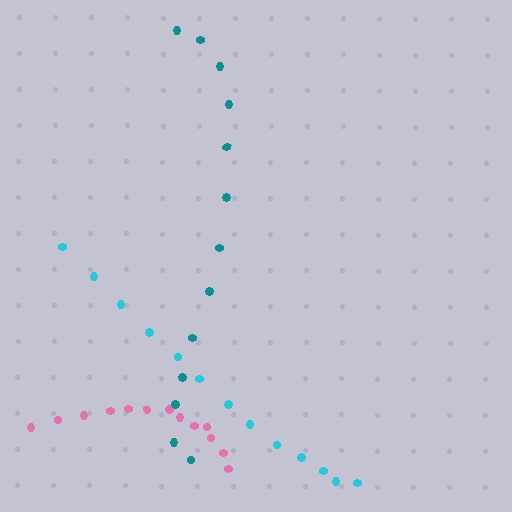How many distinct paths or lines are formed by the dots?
There are 3 distinct paths.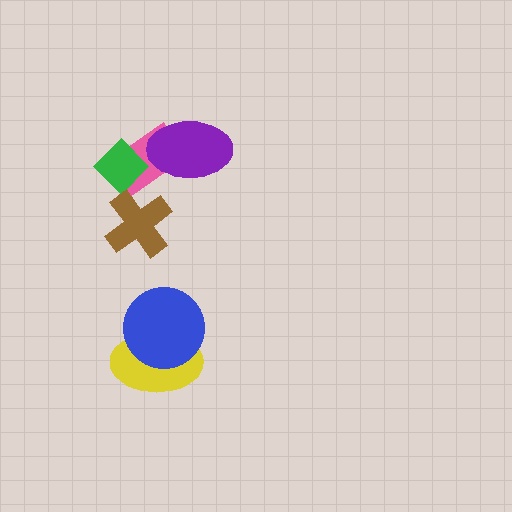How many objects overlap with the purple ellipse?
1 object overlaps with the purple ellipse.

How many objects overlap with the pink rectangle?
2 objects overlap with the pink rectangle.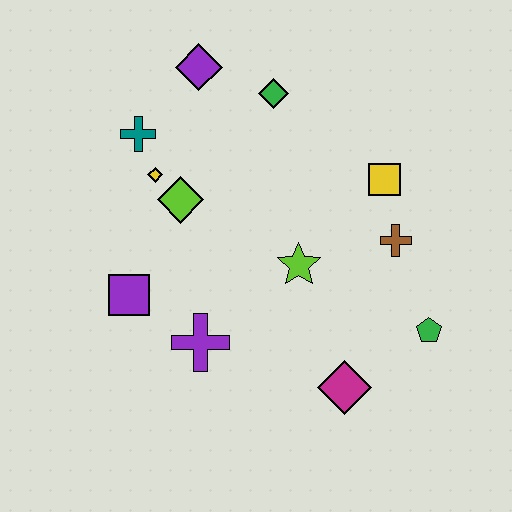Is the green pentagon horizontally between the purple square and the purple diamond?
No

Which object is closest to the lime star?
The brown cross is closest to the lime star.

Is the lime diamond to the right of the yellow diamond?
Yes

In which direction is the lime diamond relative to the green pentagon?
The lime diamond is to the left of the green pentagon.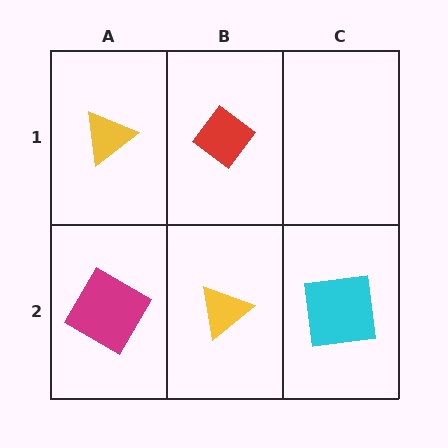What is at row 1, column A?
A yellow triangle.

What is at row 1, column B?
A red diamond.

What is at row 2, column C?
A cyan square.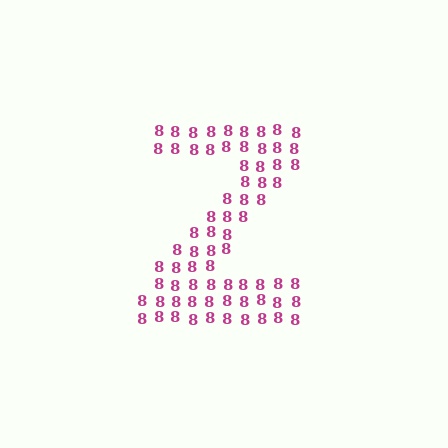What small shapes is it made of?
It is made of small digit 8's.